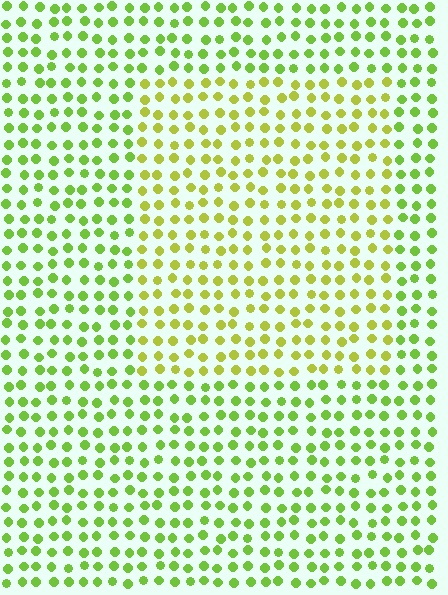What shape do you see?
I see a rectangle.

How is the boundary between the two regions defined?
The boundary is defined purely by a slight shift in hue (about 27 degrees). Spacing, size, and orientation are identical on both sides.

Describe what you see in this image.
The image is filled with small lime elements in a uniform arrangement. A rectangle-shaped region is visible where the elements are tinted to a slightly different hue, forming a subtle color boundary.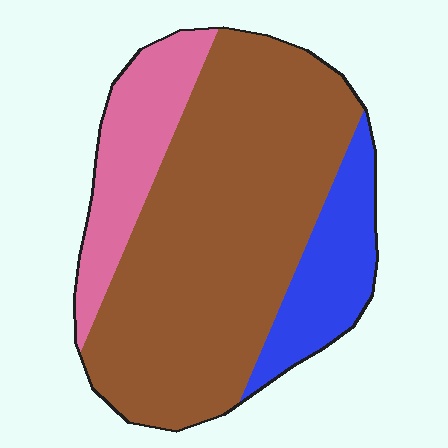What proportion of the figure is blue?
Blue covers roughly 15% of the figure.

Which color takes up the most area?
Brown, at roughly 65%.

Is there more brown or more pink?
Brown.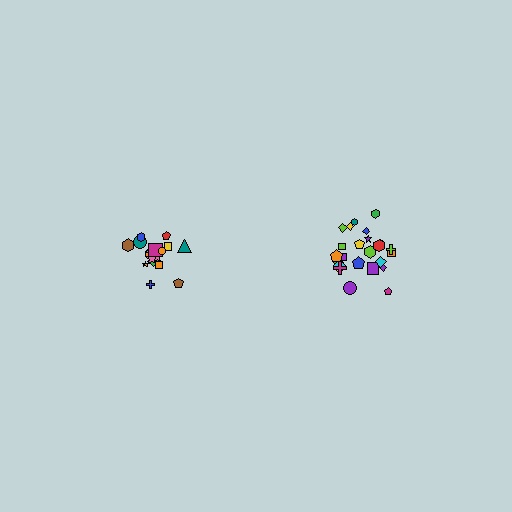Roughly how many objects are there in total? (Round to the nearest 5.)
Roughly 45 objects in total.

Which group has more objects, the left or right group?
The right group.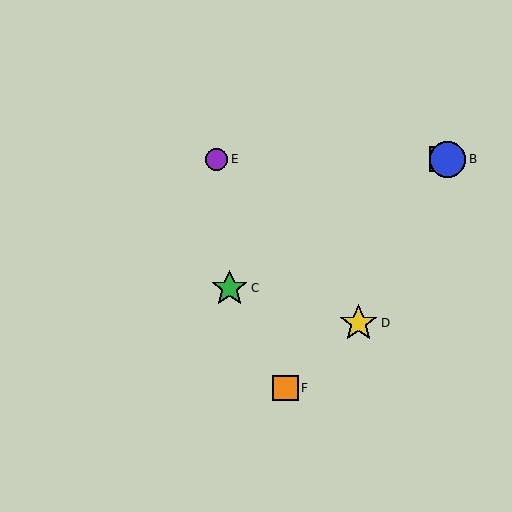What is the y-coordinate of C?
Object C is at y≈288.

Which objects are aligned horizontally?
Objects A, B, E are aligned horizontally.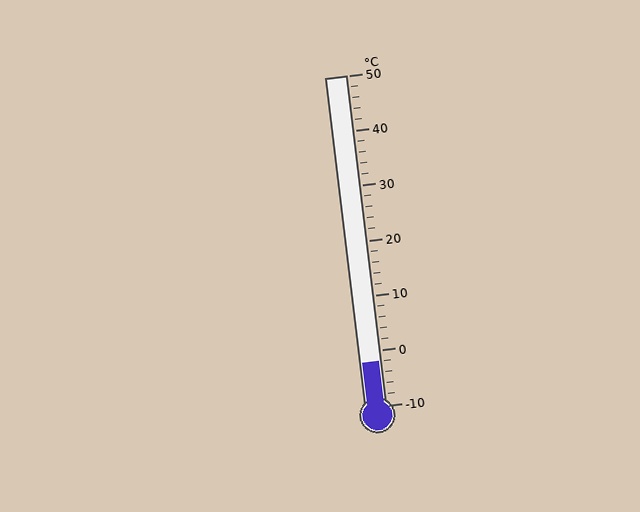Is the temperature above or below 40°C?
The temperature is below 40°C.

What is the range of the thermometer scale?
The thermometer scale ranges from -10°C to 50°C.